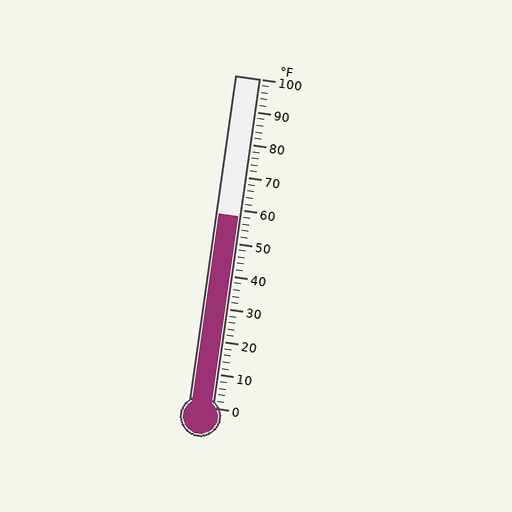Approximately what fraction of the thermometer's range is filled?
The thermometer is filled to approximately 60% of its range.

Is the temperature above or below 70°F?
The temperature is below 70°F.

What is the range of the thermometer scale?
The thermometer scale ranges from 0°F to 100°F.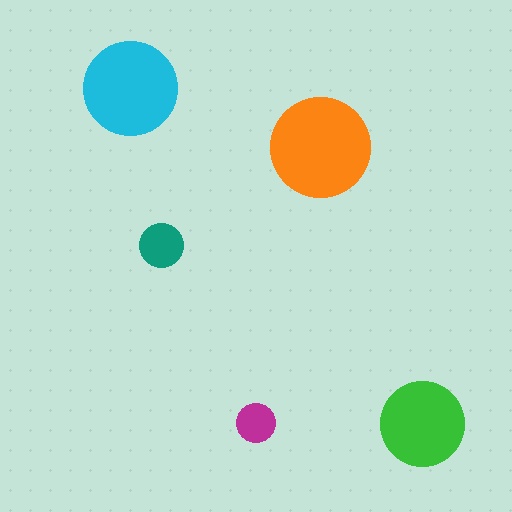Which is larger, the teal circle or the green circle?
The green one.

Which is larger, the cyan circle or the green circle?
The cyan one.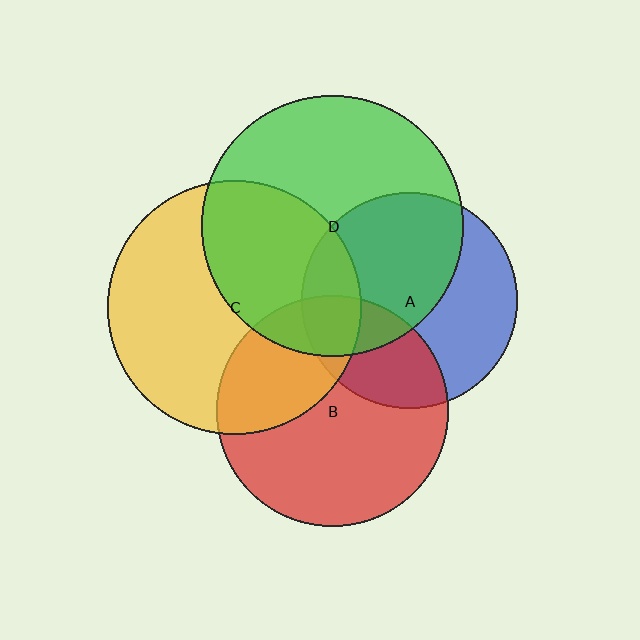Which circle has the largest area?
Circle D (green).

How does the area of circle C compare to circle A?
Approximately 1.4 times.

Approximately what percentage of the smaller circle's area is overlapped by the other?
Approximately 15%.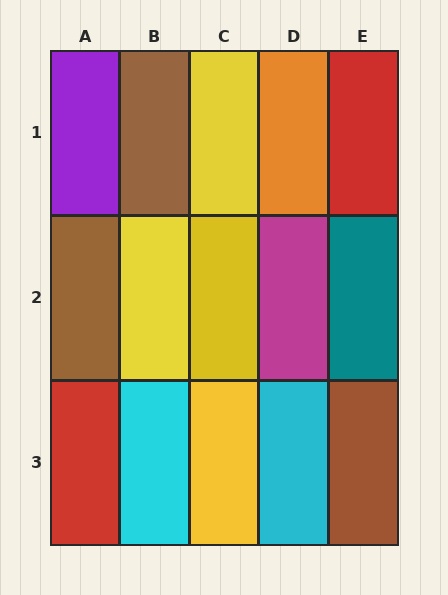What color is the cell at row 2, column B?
Yellow.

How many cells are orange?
1 cell is orange.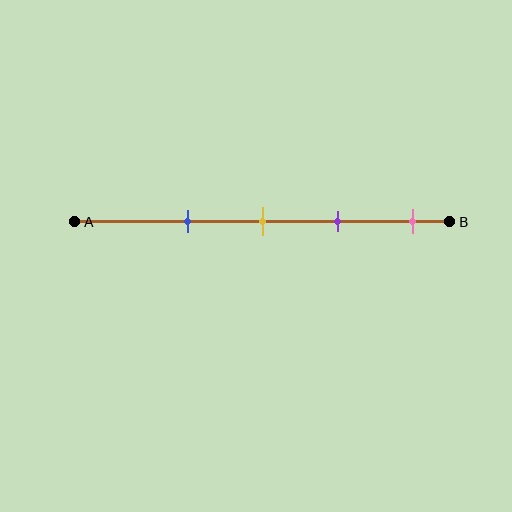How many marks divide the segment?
There are 4 marks dividing the segment.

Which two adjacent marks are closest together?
The yellow and purple marks are the closest adjacent pair.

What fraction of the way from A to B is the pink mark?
The pink mark is approximately 90% (0.9) of the way from A to B.